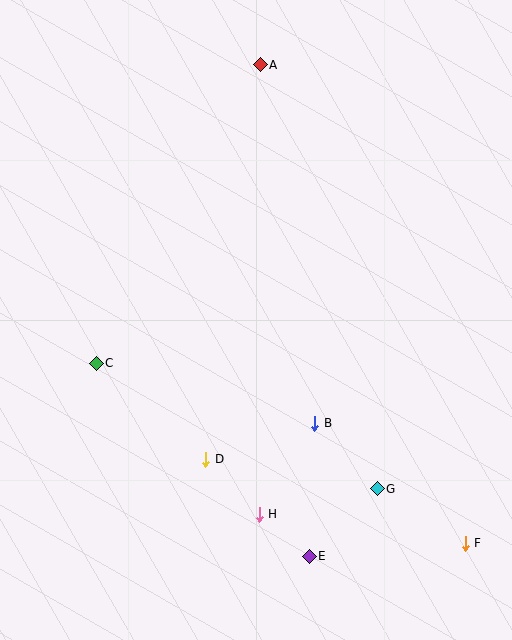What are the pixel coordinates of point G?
Point G is at (377, 489).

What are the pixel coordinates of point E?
Point E is at (309, 556).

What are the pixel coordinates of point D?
Point D is at (206, 459).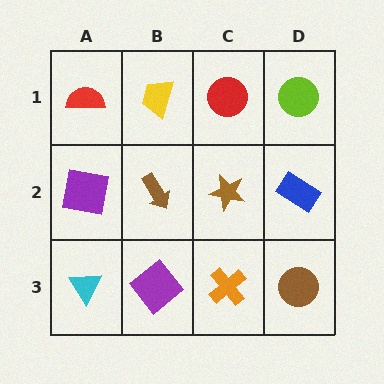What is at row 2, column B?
A brown arrow.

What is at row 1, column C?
A red circle.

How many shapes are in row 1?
4 shapes.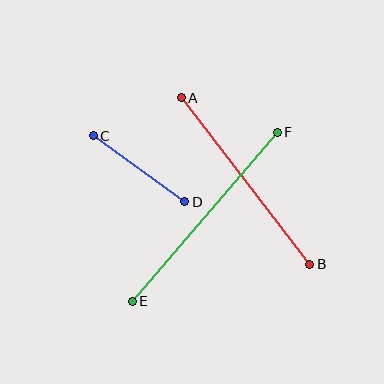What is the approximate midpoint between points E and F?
The midpoint is at approximately (205, 217) pixels.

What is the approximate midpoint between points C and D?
The midpoint is at approximately (139, 169) pixels.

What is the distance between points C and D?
The distance is approximately 113 pixels.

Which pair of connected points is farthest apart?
Points E and F are farthest apart.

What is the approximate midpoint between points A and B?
The midpoint is at approximately (245, 181) pixels.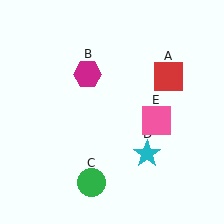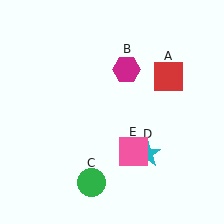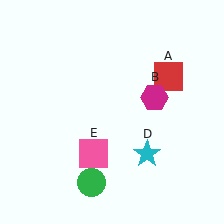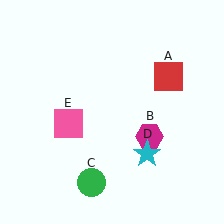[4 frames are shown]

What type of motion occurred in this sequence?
The magenta hexagon (object B), pink square (object E) rotated clockwise around the center of the scene.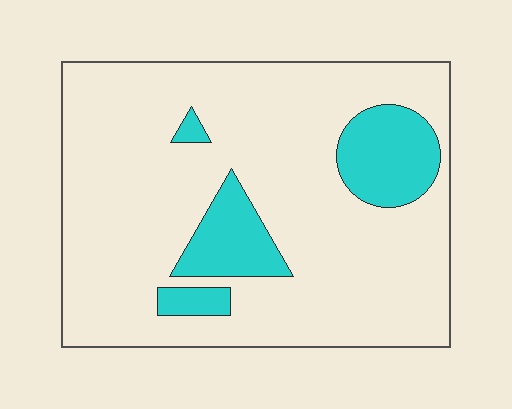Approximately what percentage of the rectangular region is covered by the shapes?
Approximately 15%.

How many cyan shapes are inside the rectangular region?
4.